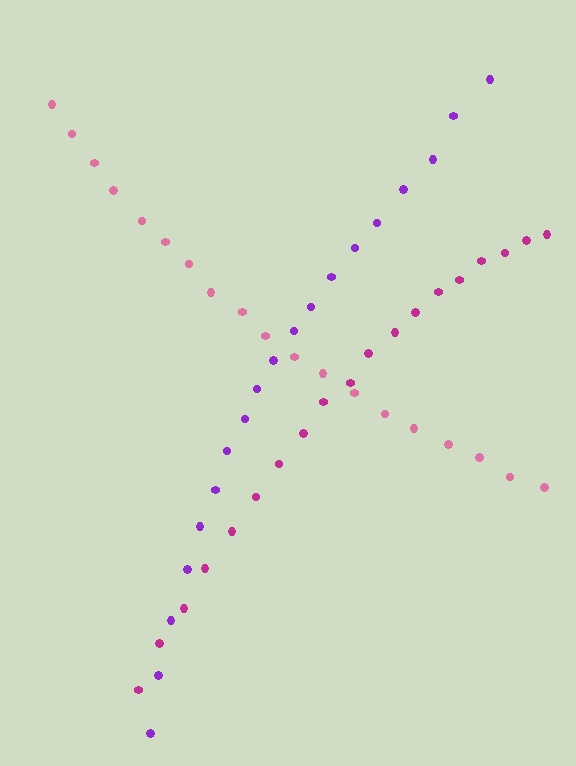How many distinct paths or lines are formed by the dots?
There are 3 distinct paths.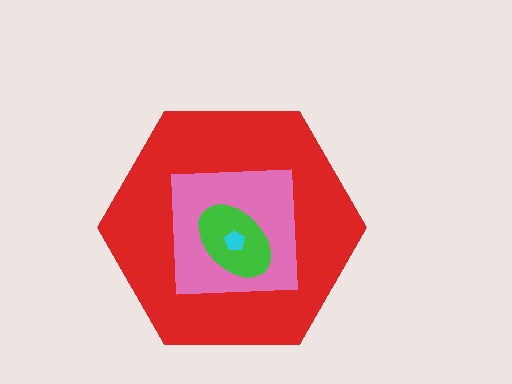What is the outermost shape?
The red hexagon.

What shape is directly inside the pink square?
The green ellipse.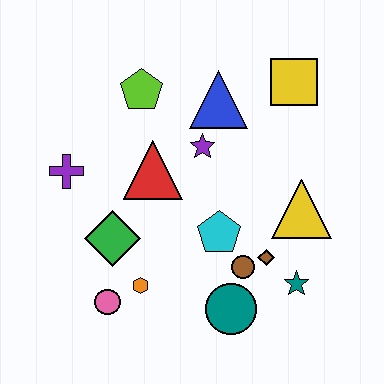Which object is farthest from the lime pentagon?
The teal star is farthest from the lime pentagon.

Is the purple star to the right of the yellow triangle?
No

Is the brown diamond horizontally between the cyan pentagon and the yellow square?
Yes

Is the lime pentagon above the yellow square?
No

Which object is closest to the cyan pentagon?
The brown circle is closest to the cyan pentagon.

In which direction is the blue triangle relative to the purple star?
The blue triangle is above the purple star.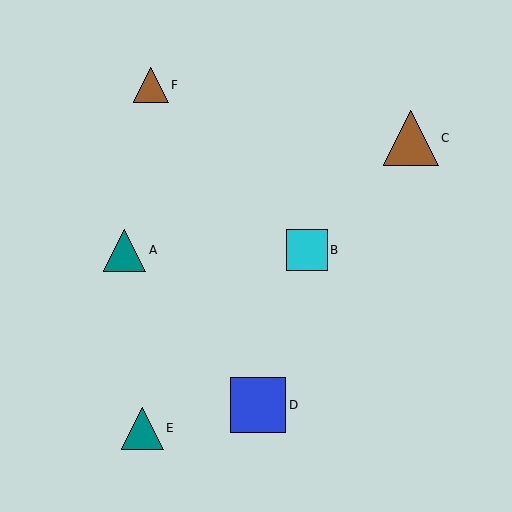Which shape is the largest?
The brown triangle (labeled C) is the largest.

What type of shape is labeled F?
Shape F is a brown triangle.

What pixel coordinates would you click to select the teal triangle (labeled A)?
Click at (125, 250) to select the teal triangle A.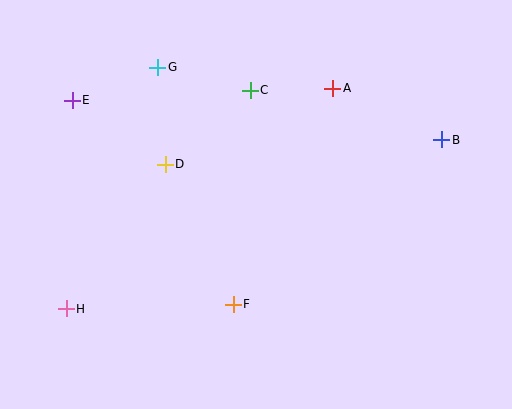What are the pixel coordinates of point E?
Point E is at (72, 100).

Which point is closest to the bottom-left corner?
Point H is closest to the bottom-left corner.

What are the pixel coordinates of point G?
Point G is at (158, 67).